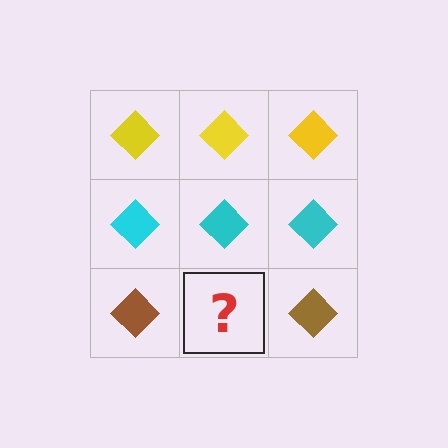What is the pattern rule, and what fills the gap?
The rule is that each row has a consistent color. The gap should be filled with a brown diamond.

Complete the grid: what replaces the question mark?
The question mark should be replaced with a brown diamond.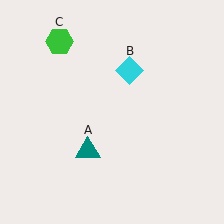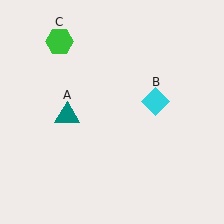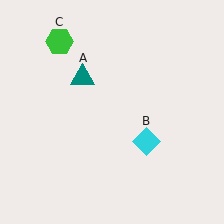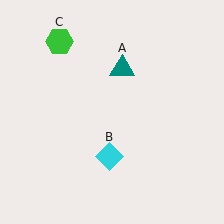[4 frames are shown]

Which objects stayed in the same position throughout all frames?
Green hexagon (object C) remained stationary.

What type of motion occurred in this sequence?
The teal triangle (object A), cyan diamond (object B) rotated clockwise around the center of the scene.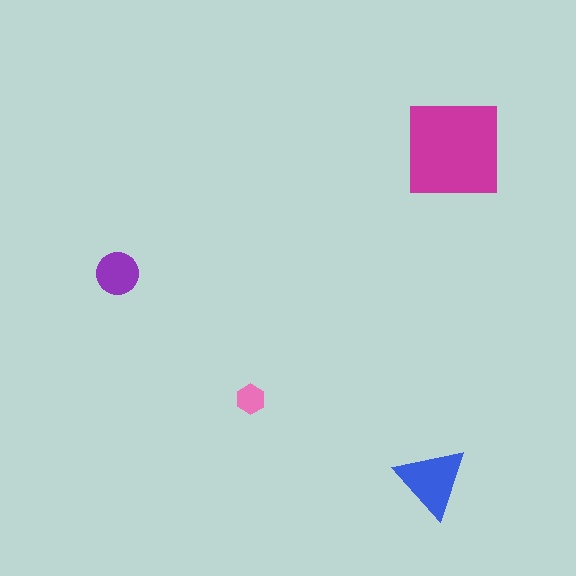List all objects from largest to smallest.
The magenta square, the blue triangle, the purple circle, the pink hexagon.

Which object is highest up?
The magenta square is topmost.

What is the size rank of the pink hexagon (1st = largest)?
4th.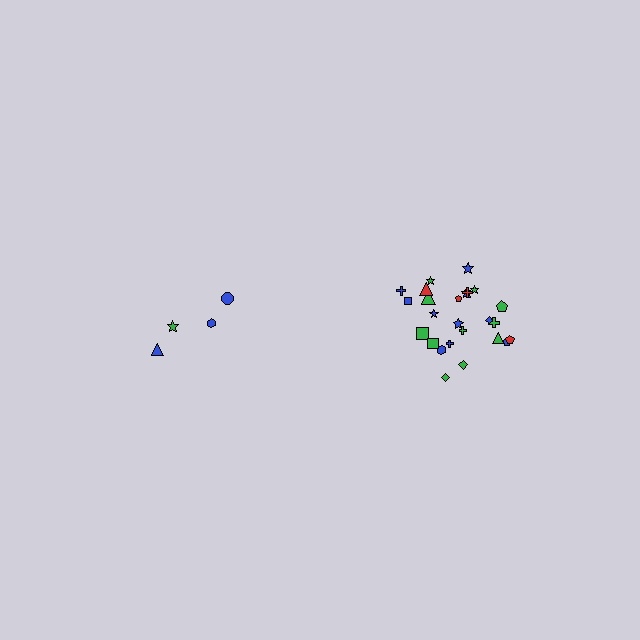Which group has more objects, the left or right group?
The right group.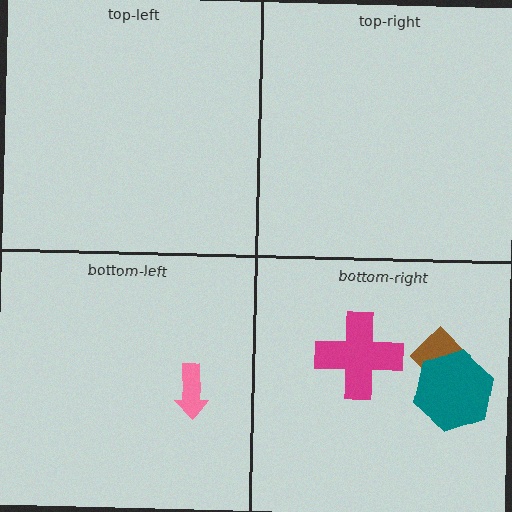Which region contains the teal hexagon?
The bottom-right region.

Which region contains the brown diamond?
The bottom-right region.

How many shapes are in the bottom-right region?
3.